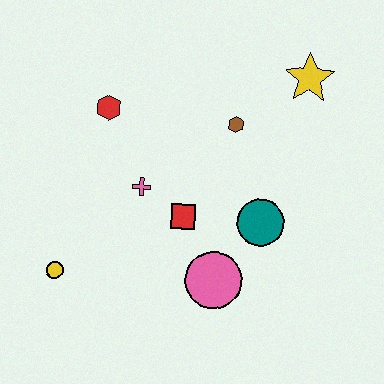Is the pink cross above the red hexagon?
No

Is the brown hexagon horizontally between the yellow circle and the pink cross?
No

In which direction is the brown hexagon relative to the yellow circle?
The brown hexagon is to the right of the yellow circle.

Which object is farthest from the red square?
The yellow star is farthest from the red square.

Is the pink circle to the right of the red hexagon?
Yes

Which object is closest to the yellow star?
The brown hexagon is closest to the yellow star.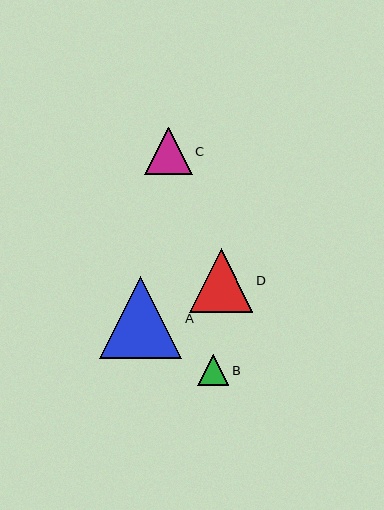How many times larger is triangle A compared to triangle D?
Triangle A is approximately 1.3 times the size of triangle D.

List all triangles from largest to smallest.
From largest to smallest: A, D, C, B.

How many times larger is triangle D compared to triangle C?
Triangle D is approximately 1.3 times the size of triangle C.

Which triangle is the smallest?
Triangle B is the smallest with a size of approximately 31 pixels.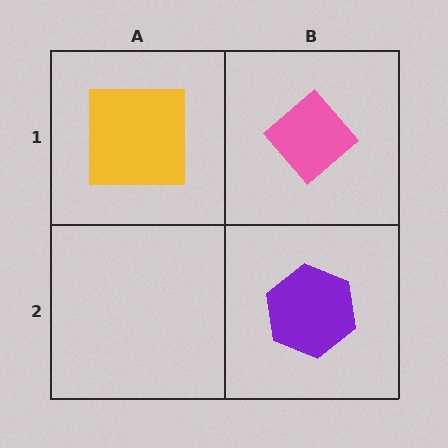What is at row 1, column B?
A pink diamond.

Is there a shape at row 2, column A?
No, that cell is empty.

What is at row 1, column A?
A yellow square.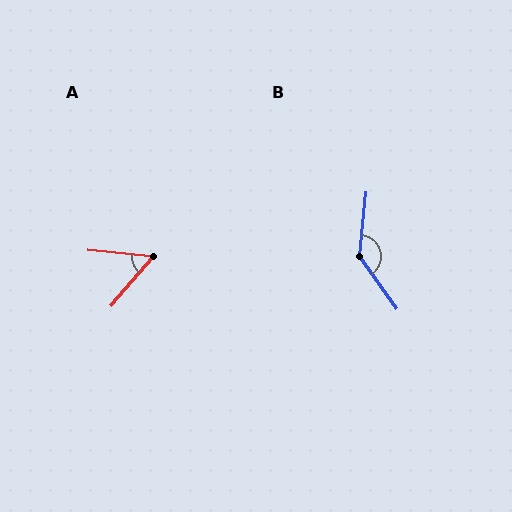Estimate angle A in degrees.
Approximately 55 degrees.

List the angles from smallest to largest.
A (55°), B (138°).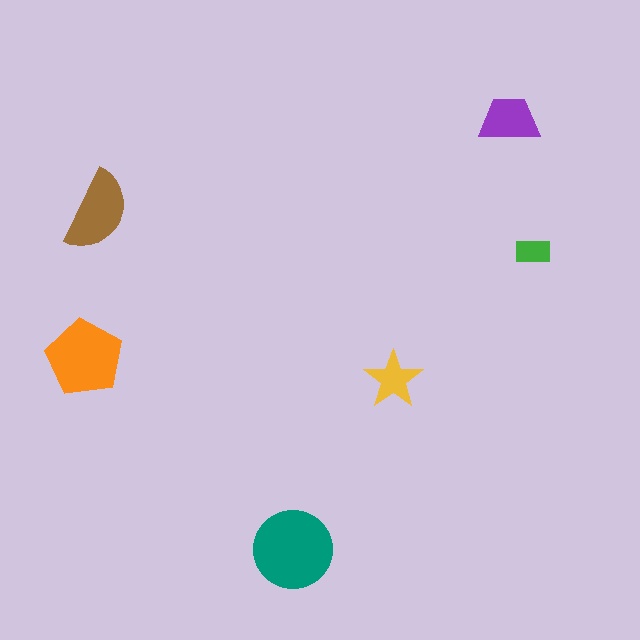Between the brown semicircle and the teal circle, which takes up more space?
The teal circle.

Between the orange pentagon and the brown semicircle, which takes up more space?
The orange pentagon.